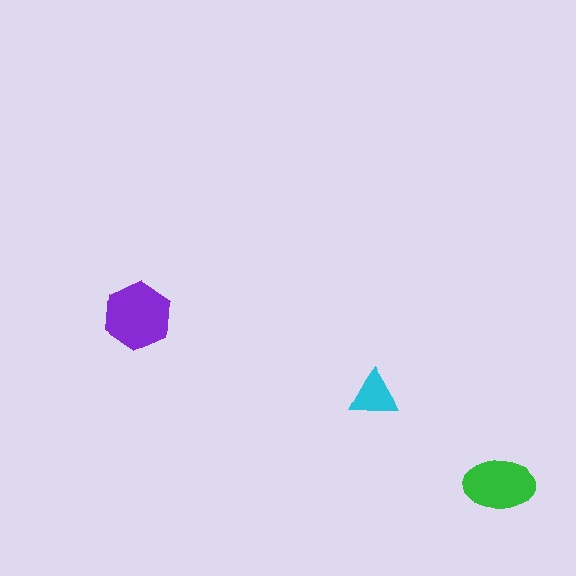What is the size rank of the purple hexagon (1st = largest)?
1st.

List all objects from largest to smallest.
The purple hexagon, the green ellipse, the cyan triangle.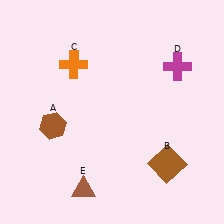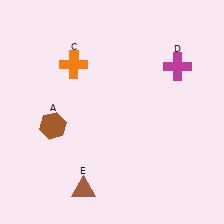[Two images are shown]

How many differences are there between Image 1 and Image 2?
There is 1 difference between the two images.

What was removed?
The brown square (B) was removed in Image 2.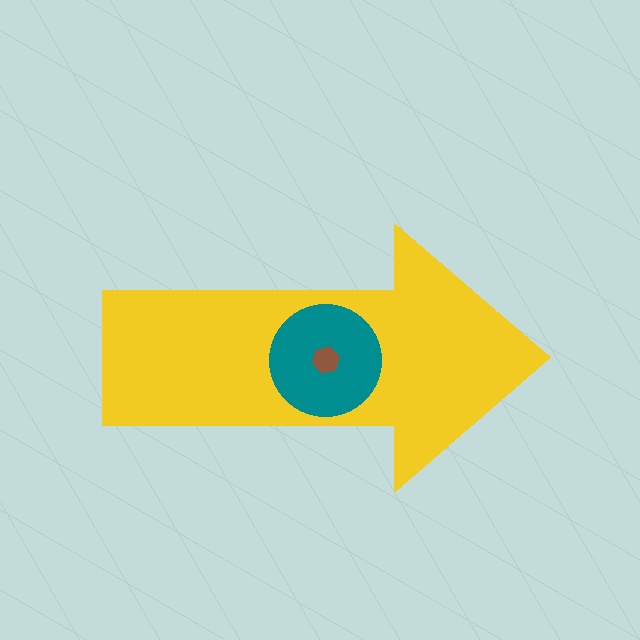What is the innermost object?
The brown hexagon.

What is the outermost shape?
The yellow arrow.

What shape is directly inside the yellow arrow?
The teal circle.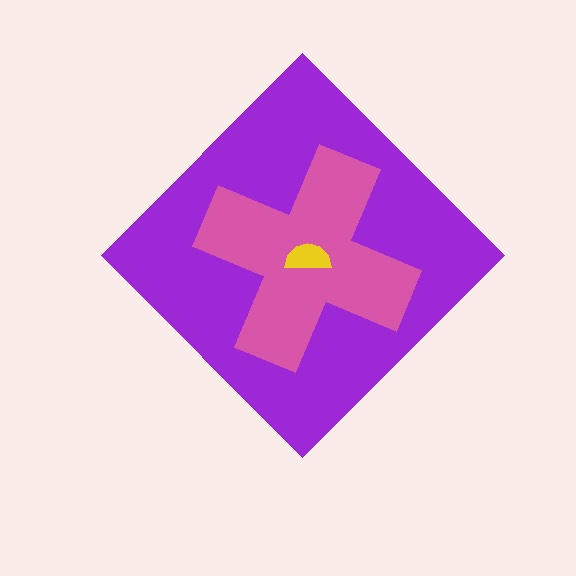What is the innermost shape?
The yellow semicircle.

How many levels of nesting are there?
3.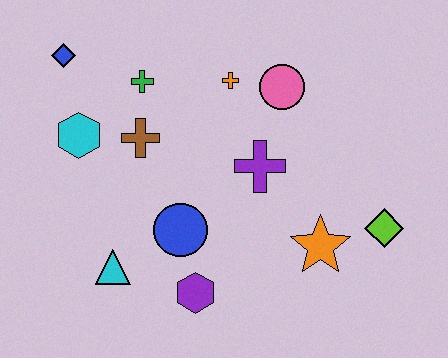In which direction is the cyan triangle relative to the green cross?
The cyan triangle is below the green cross.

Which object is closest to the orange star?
The lime diamond is closest to the orange star.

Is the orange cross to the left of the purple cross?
Yes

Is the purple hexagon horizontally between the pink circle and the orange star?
No